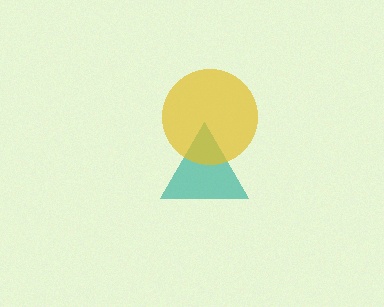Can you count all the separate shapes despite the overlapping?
Yes, there are 2 separate shapes.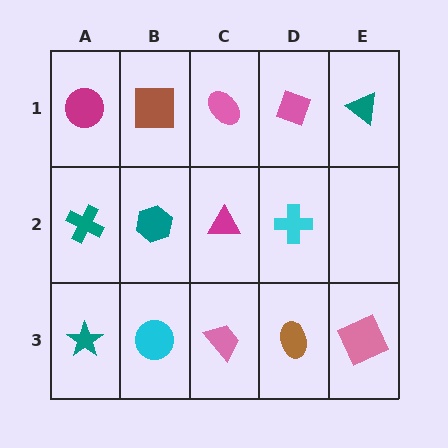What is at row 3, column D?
A brown ellipse.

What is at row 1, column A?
A magenta circle.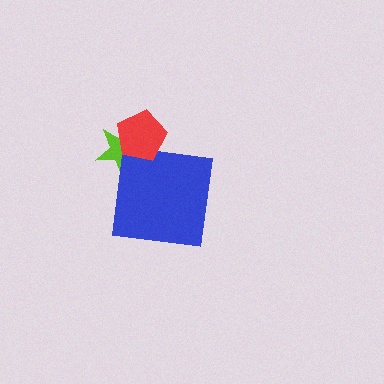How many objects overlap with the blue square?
1 object overlaps with the blue square.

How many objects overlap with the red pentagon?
1 object overlaps with the red pentagon.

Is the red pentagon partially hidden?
No, no other shape covers it.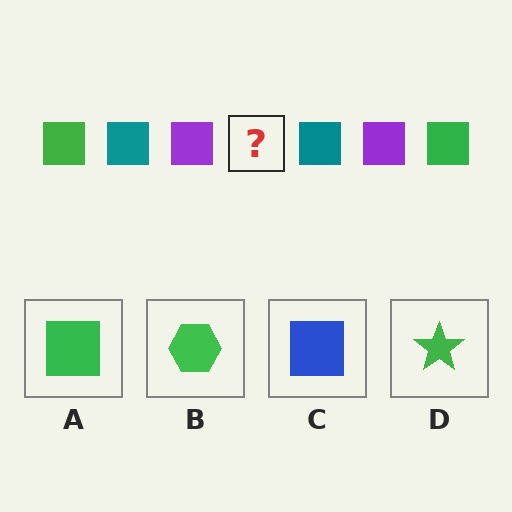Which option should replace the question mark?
Option A.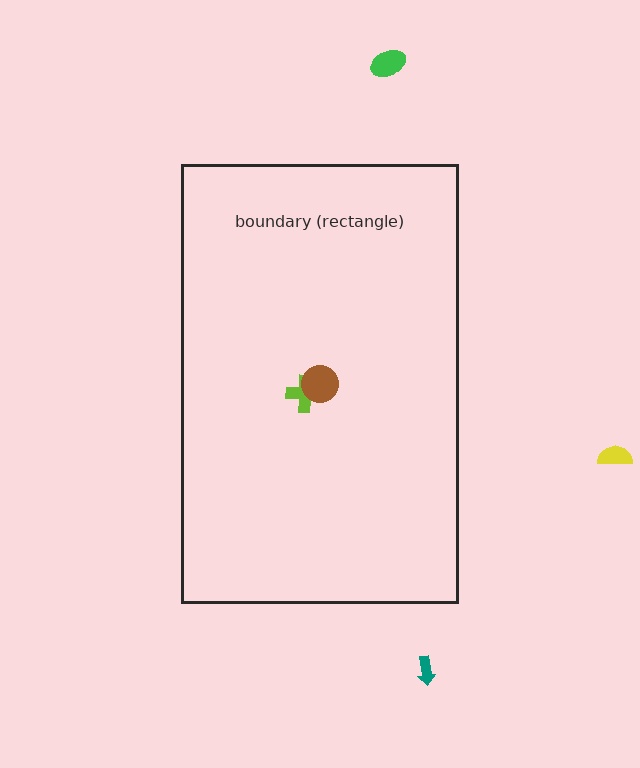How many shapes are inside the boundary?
2 inside, 3 outside.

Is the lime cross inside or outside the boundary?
Inside.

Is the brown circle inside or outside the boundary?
Inside.